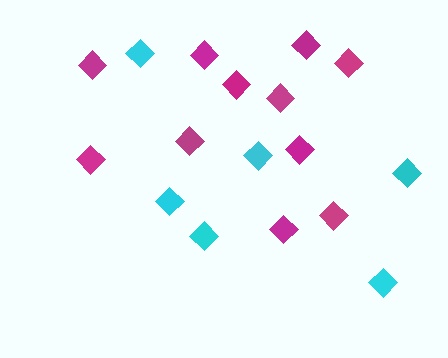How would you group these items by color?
There are 2 groups: one group of magenta diamonds (11) and one group of cyan diamonds (6).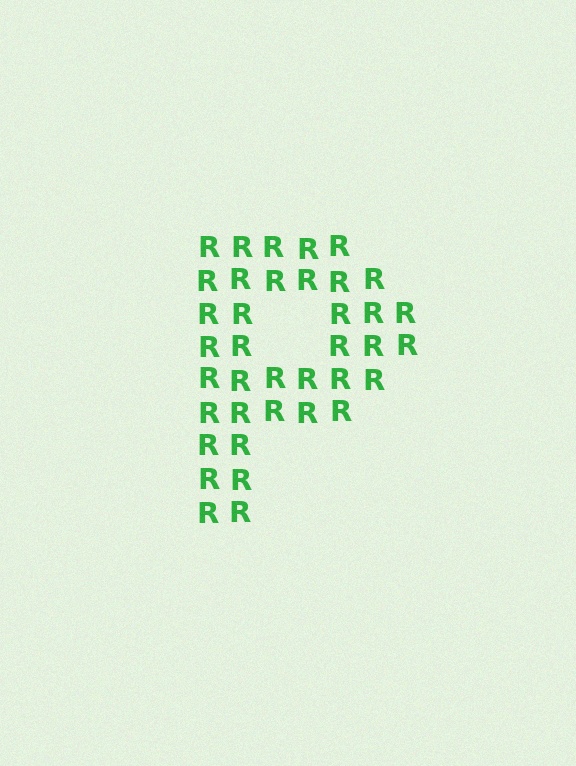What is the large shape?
The large shape is the letter P.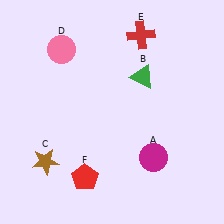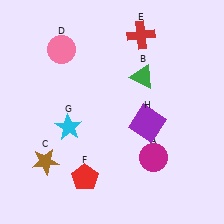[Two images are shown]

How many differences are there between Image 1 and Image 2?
There are 2 differences between the two images.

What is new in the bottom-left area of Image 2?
A cyan star (G) was added in the bottom-left area of Image 2.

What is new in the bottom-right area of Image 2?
A purple square (H) was added in the bottom-right area of Image 2.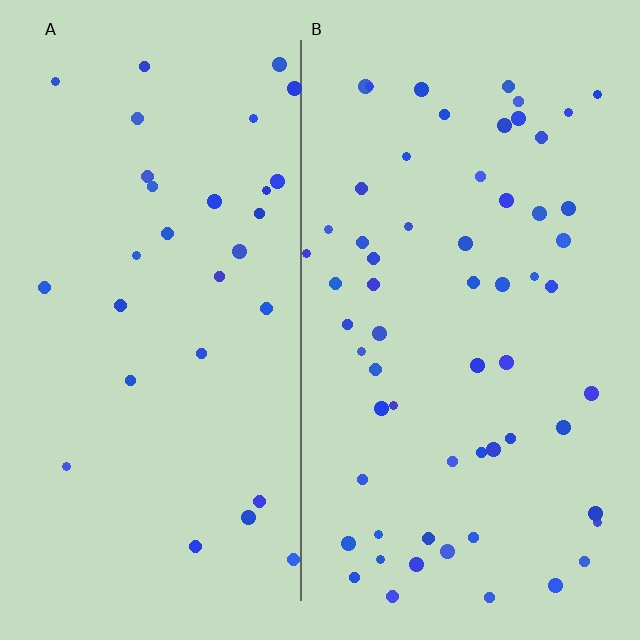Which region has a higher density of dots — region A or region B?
B (the right).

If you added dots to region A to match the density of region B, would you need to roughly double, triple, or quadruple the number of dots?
Approximately double.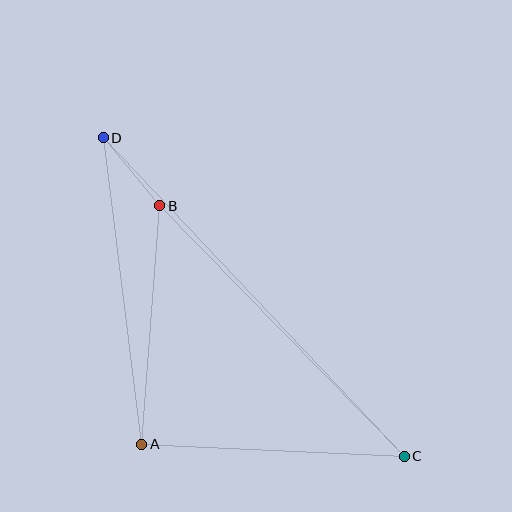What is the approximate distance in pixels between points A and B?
The distance between A and B is approximately 239 pixels.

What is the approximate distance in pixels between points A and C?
The distance between A and C is approximately 263 pixels.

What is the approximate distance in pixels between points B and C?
The distance between B and C is approximately 350 pixels.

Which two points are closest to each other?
Points B and D are closest to each other.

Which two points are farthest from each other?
Points C and D are farthest from each other.